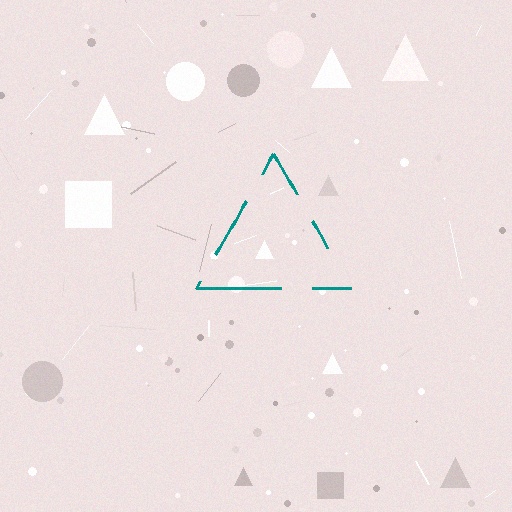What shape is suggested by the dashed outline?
The dashed outline suggests a triangle.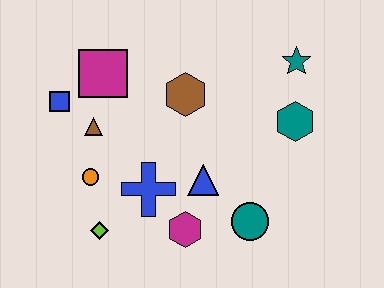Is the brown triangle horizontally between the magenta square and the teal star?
No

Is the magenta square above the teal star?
No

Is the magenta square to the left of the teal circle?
Yes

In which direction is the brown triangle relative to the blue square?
The brown triangle is to the right of the blue square.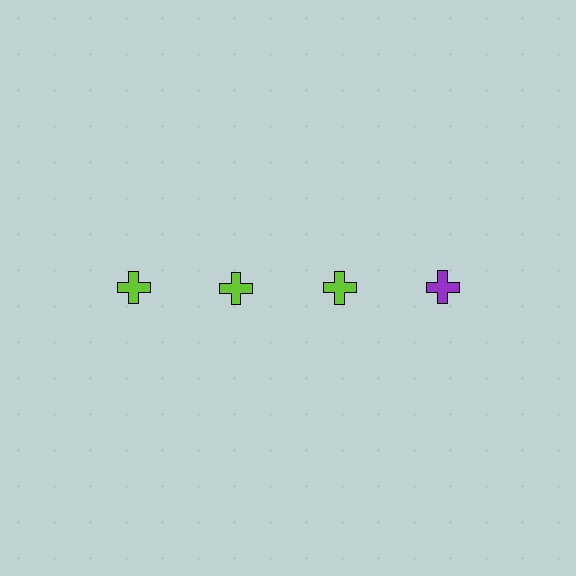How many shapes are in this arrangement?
There are 4 shapes arranged in a grid pattern.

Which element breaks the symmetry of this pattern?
The purple cross in the top row, second from right column breaks the symmetry. All other shapes are lime crosses.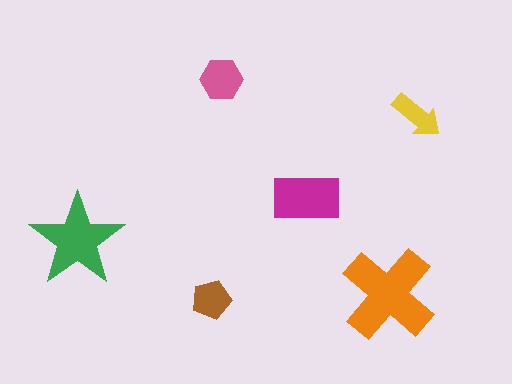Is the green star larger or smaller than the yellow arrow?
Larger.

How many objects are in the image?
There are 6 objects in the image.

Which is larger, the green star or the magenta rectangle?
The green star.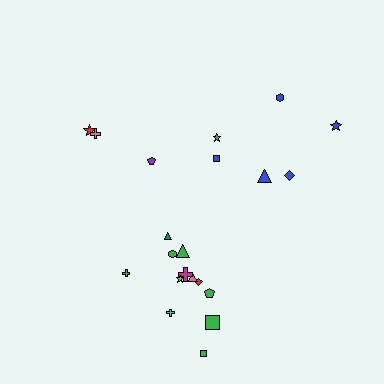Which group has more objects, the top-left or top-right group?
The top-right group.